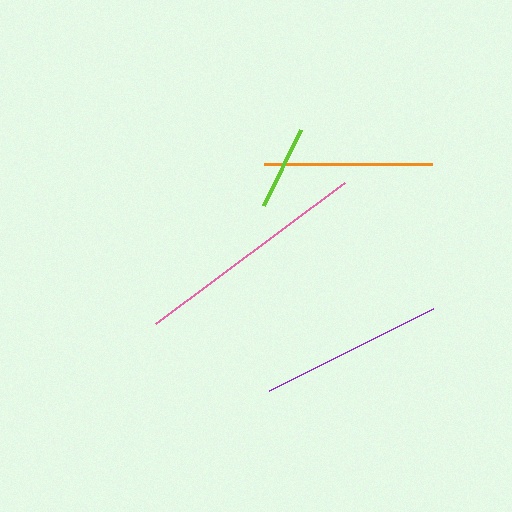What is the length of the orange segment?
The orange segment is approximately 168 pixels long.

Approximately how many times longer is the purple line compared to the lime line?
The purple line is approximately 2.2 times the length of the lime line.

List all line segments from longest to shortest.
From longest to shortest: pink, purple, orange, lime.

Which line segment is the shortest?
The lime line is the shortest at approximately 85 pixels.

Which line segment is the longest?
The pink line is the longest at approximately 236 pixels.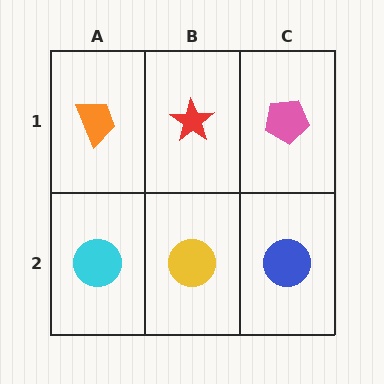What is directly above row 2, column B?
A red star.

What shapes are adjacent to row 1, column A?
A cyan circle (row 2, column A), a red star (row 1, column B).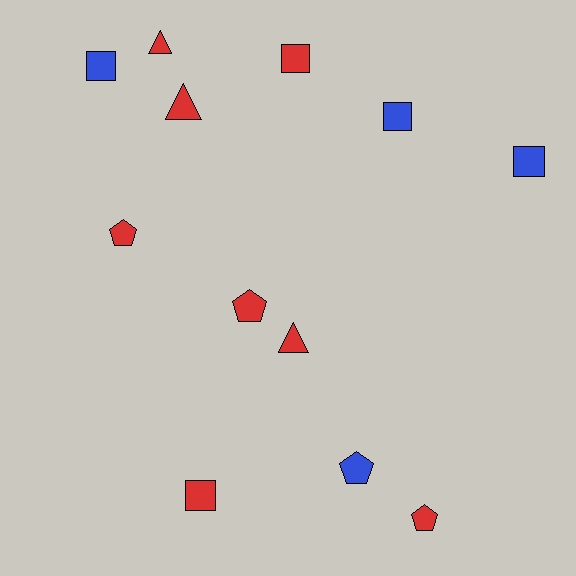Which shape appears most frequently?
Square, with 5 objects.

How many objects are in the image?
There are 12 objects.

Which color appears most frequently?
Red, with 8 objects.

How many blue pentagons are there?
There is 1 blue pentagon.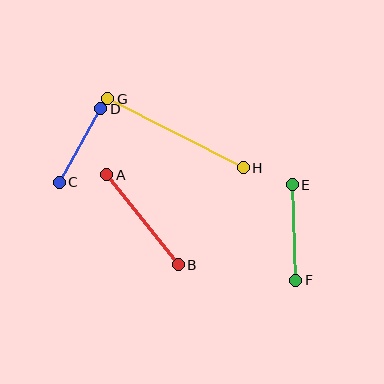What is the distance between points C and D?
The distance is approximately 85 pixels.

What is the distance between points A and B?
The distance is approximately 115 pixels.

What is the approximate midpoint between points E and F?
The midpoint is at approximately (294, 232) pixels.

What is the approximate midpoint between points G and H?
The midpoint is at approximately (175, 133) pixels.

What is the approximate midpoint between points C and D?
The midpoint is at approximately (80, 145) pixels.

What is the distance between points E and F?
The distance is approximately 96 pixels.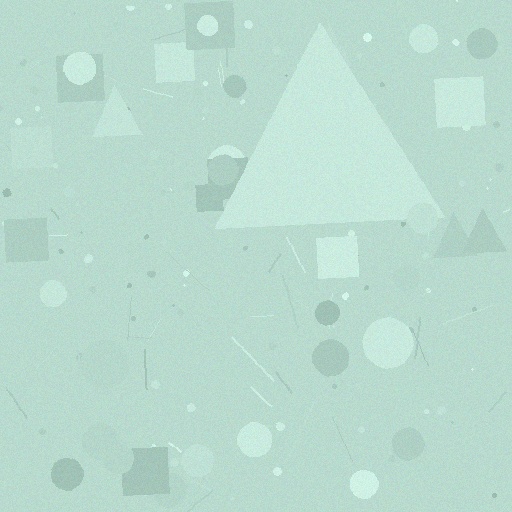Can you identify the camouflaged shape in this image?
The camouflaged shape is a triangle.